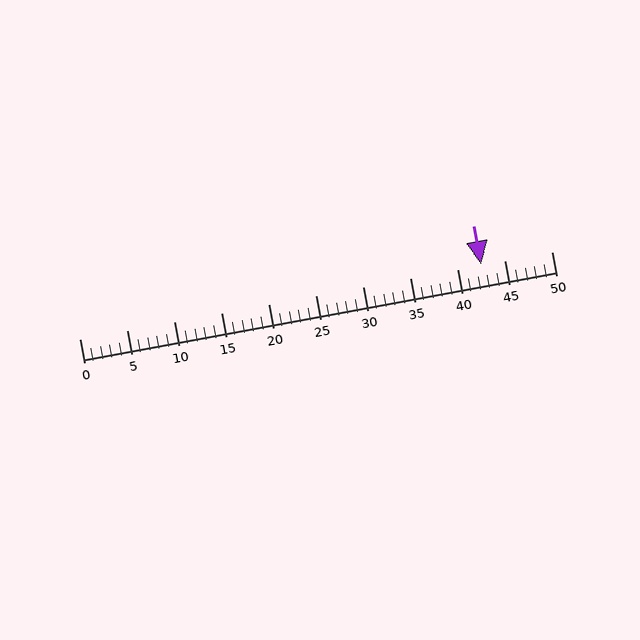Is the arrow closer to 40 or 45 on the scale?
The arrow is closer to 45.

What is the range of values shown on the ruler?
The ruler shows values from 0 to 50.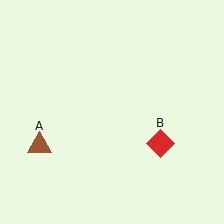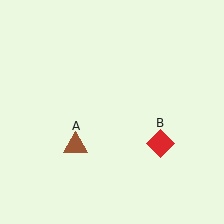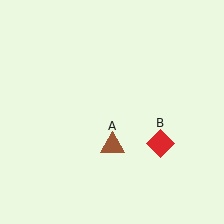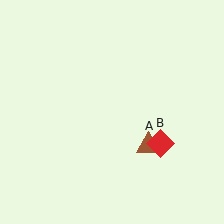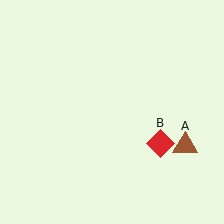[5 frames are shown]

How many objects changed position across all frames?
1 object changed position: brown triangle (object A).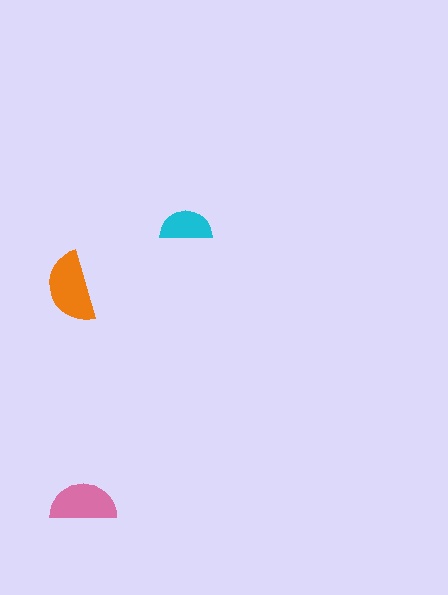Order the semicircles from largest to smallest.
the orange one, the pink one, the cyan one.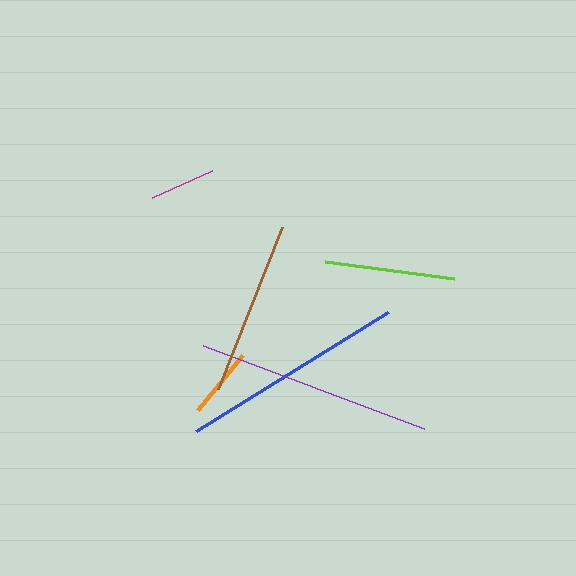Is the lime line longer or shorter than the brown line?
The brown line is longer than the lime line.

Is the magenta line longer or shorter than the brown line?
The brown line is longer than the magenta line.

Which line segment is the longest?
The purple line is the longest at approximately 237 pixels.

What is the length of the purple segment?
The purple segment is approximately 237 pixels long.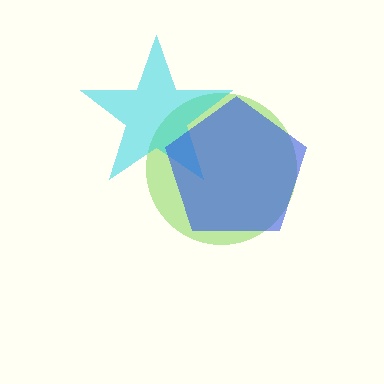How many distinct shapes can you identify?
There are 3 distinct shapes: a lime circle, a cyan star, a blue pentagon.